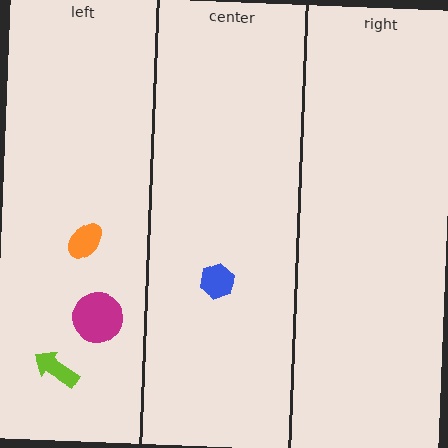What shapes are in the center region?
The blue hexagon.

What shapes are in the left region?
The lime arrow, the magenta circle, the orange ellipse.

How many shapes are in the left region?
3.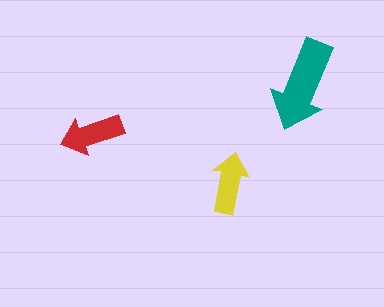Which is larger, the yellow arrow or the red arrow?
The red one.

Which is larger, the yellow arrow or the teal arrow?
The teal one.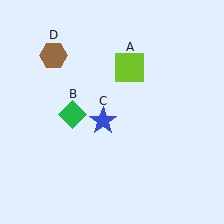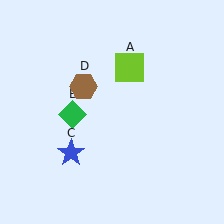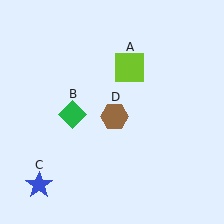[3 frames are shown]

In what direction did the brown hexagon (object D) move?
The brown hexagon (object D) moved down and to the right.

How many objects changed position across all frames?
2 objects changed position: blue star (object C), brown hexagon (object D).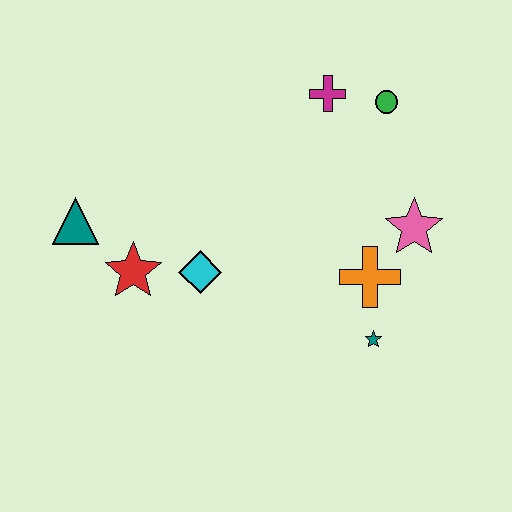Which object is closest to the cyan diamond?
The red star is closest to the cyan diamond.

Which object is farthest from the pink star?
The teal triangle is farthest from the pink star.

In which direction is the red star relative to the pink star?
The red star is to the left of the pink star.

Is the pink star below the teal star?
No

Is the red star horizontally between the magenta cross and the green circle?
No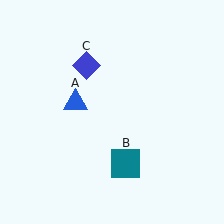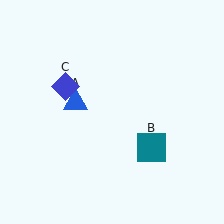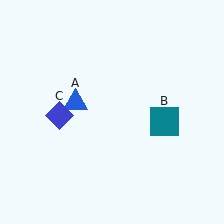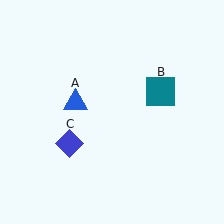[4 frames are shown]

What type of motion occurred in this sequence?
The teal square (object B), blue diamond (object C) rotated counterclockwise around the center of the scene.